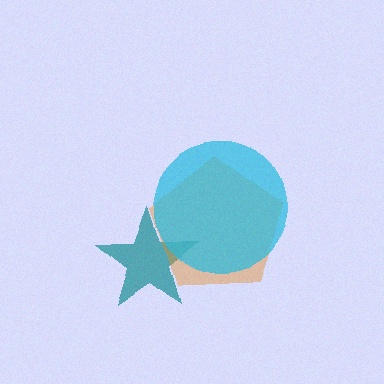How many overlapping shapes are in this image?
There are 3 overlapping shapes in the image.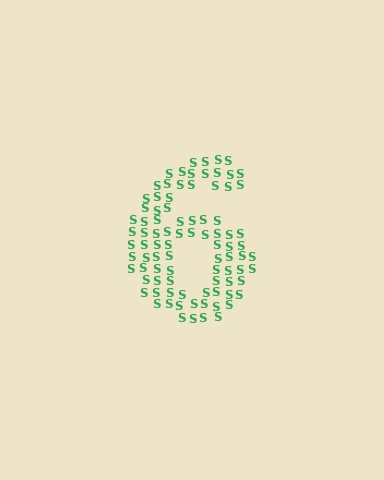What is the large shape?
The large shape is the digit 6.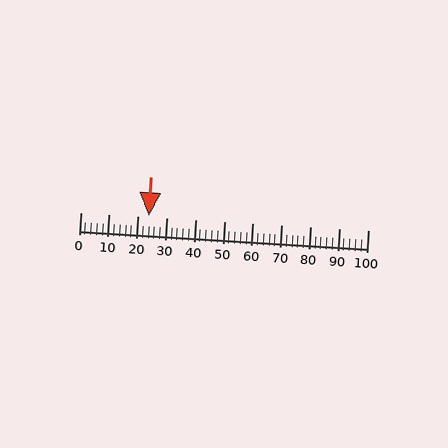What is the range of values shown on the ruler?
The ruler shows values from 0 to 100.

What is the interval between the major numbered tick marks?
The major tick marks are spaced 10 units apart.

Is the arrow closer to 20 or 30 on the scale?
The arrow is closer to 20.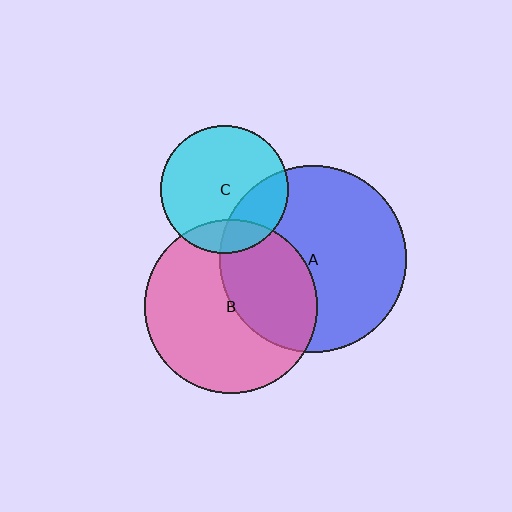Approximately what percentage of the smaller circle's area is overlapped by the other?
Approximately 25%.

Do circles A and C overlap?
Yes.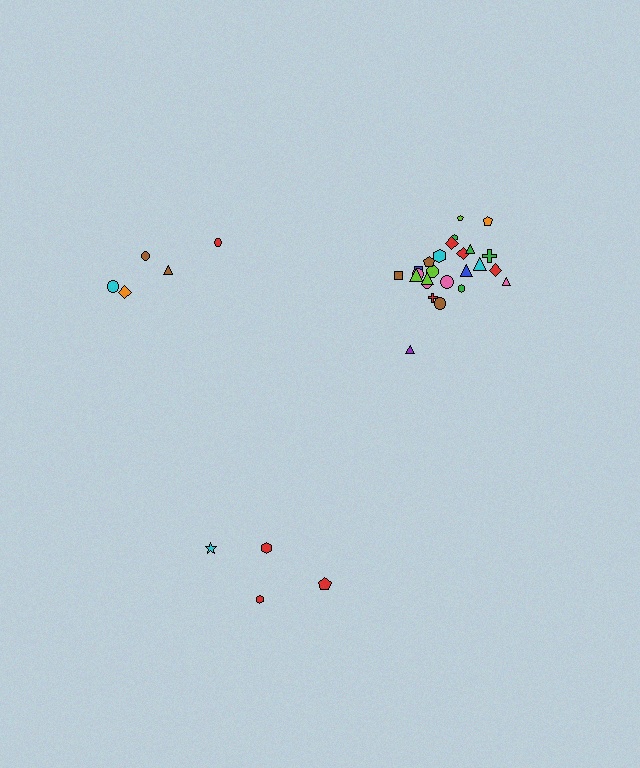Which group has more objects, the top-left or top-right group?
The top-right group.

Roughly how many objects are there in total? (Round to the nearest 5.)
Roughly 35 objects in total.